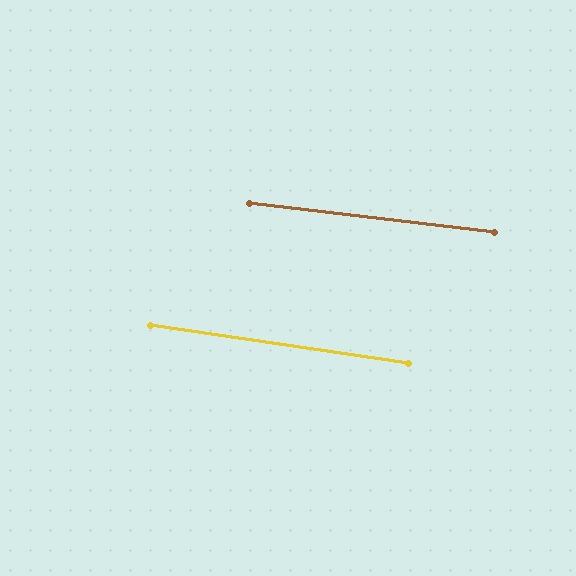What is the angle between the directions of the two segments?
Approximately 2 degrees.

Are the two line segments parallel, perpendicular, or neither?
Parallel — their directions differ by only 1.6°.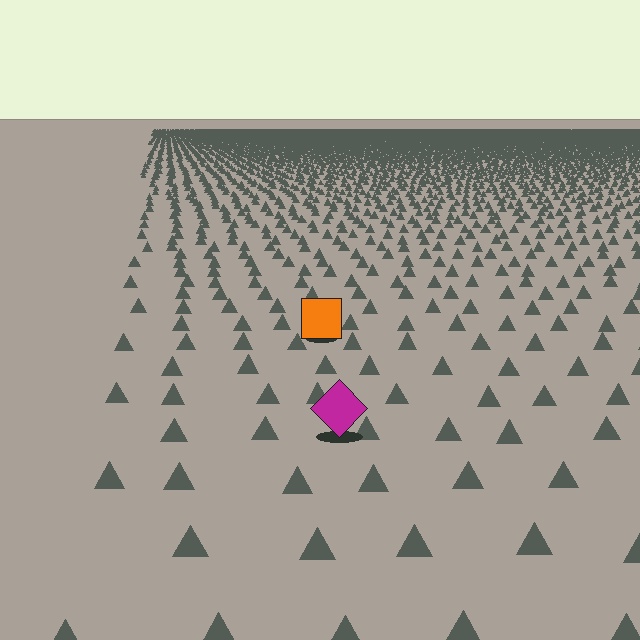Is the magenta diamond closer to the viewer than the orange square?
Yes. The magenta diamond is closer — you can tell from the texture gradient: the ground texture is coarser near it.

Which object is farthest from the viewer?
The orange square is farthest from the viewer. It appears smaller and the ground texture around it is denser.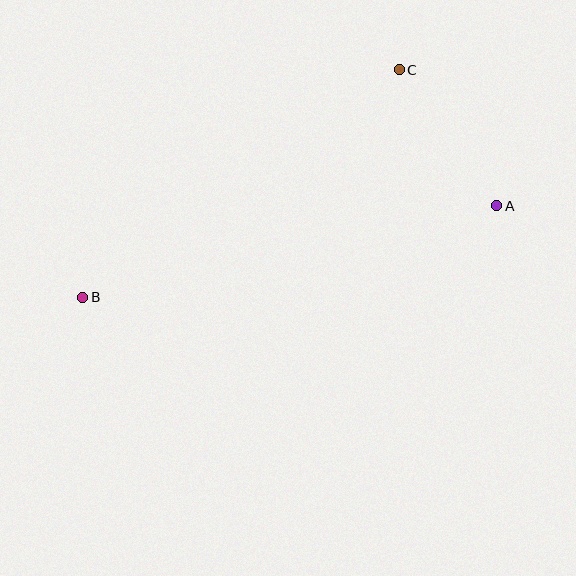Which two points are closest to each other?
Points A and C are closest to each other.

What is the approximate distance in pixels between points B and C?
The distance between B and C is approximately 390 pixels.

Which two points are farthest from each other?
Points A and B are farthest from each other.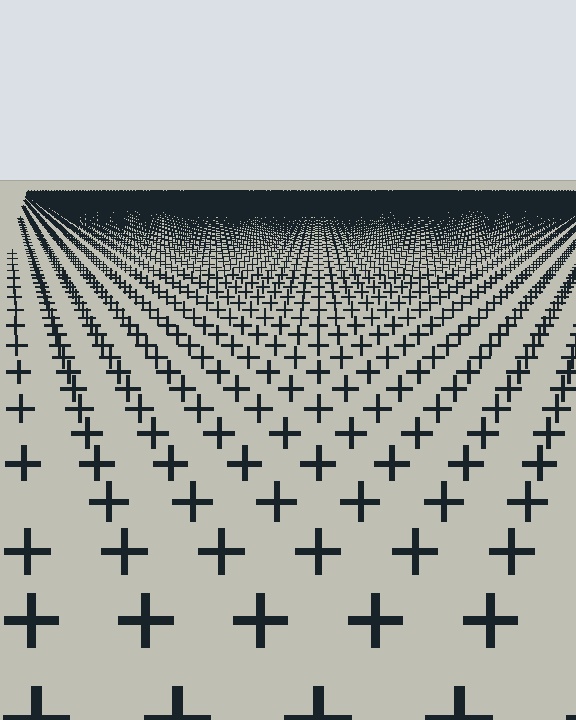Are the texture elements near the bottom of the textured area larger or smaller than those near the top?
Larger. Near the bottom, elements are closer to the viewer and appear at a bigger on-screen size.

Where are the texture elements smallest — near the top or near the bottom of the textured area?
Near the top.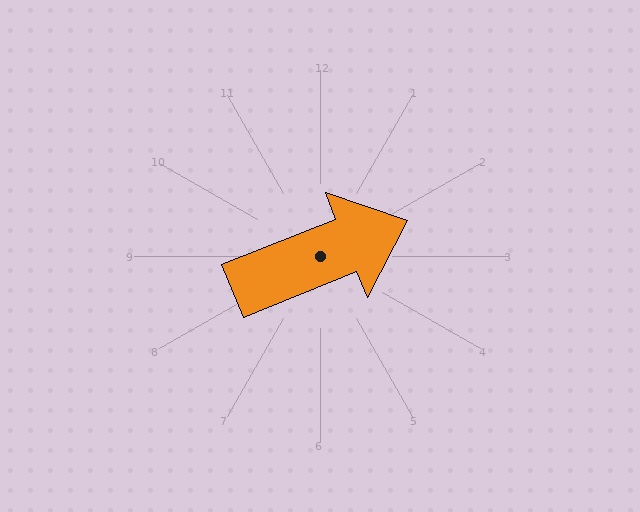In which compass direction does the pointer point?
East.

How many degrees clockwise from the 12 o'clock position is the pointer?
Approximately 68 degrees.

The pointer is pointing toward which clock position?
Roughly 2 o'clock.